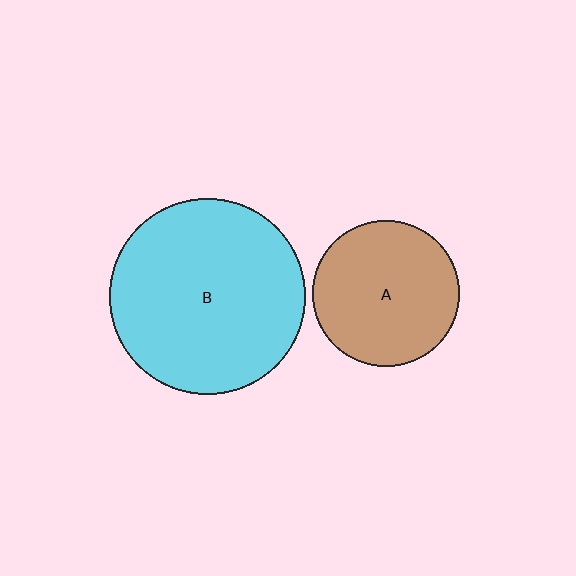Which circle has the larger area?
Circle B (cyan).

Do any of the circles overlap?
No, none of the circles overlap.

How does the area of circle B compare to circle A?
Approximately 1.8 times.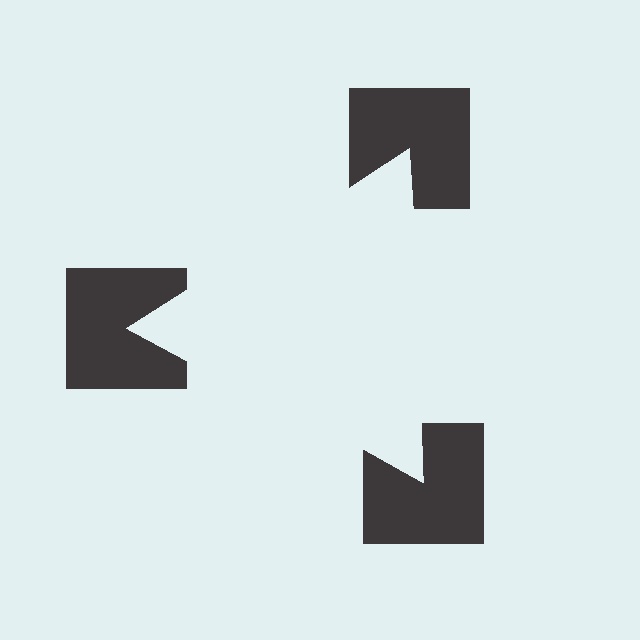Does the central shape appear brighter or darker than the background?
It typically appears slightly brighter than the background, even though no actual brightness change is drawn.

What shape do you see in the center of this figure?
An illusory triangle — its edges are inferred from the aligned wedge cuts in the notched squares, not physically drawn.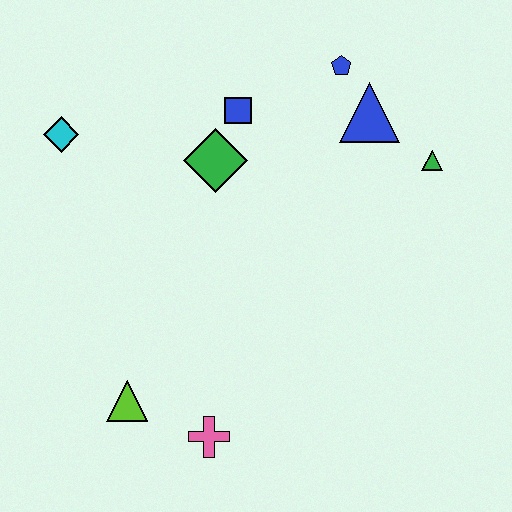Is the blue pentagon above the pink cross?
Yes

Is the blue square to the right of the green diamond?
Yes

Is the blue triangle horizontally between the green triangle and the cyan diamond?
Yes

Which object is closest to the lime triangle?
The pink cross is closest to the lime triangle.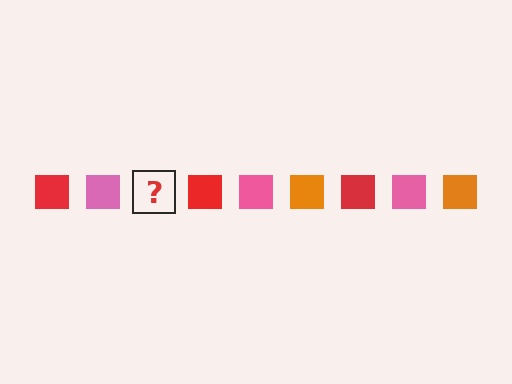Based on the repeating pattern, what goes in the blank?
The blank should be an orange square.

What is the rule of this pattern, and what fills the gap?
The rule is that the pattern cycles through red, pink, orange squares. The gap should be filled with an orange square.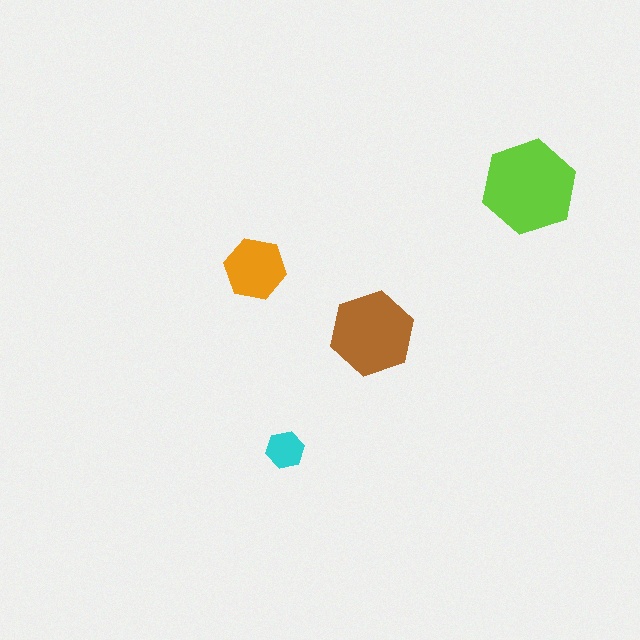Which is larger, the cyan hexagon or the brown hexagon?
The brown one.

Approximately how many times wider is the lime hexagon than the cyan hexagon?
About 2.5 times wider.